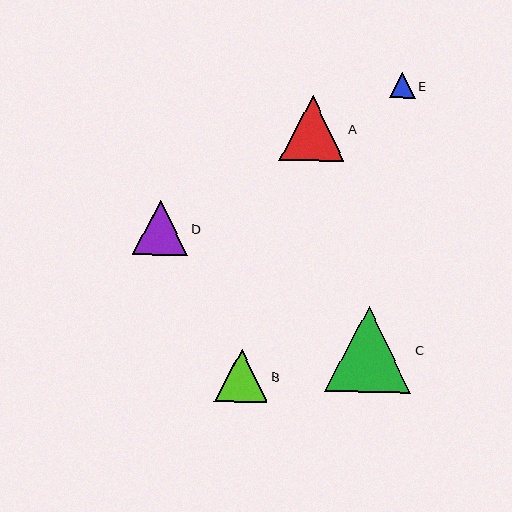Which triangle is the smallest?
Triangle E is the smallest with a size of approximately 25 pixels.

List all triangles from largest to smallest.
From largest to smallest: C, A, D, B, E.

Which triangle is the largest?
Triangle C is the largest with a size of approximately 86 pixels.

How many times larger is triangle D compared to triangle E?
Triangle D is approximately 2.2 times the size of triangle E.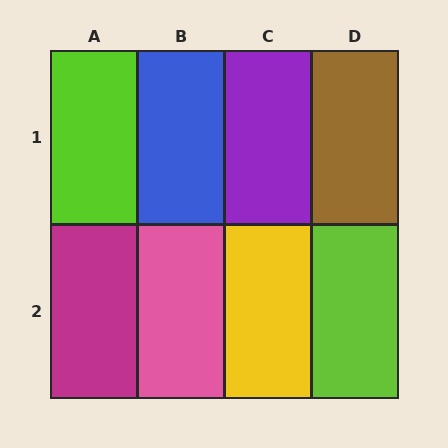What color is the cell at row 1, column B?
Blue.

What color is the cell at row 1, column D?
Brown.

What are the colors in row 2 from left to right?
Magenta, pink, yellow, lime.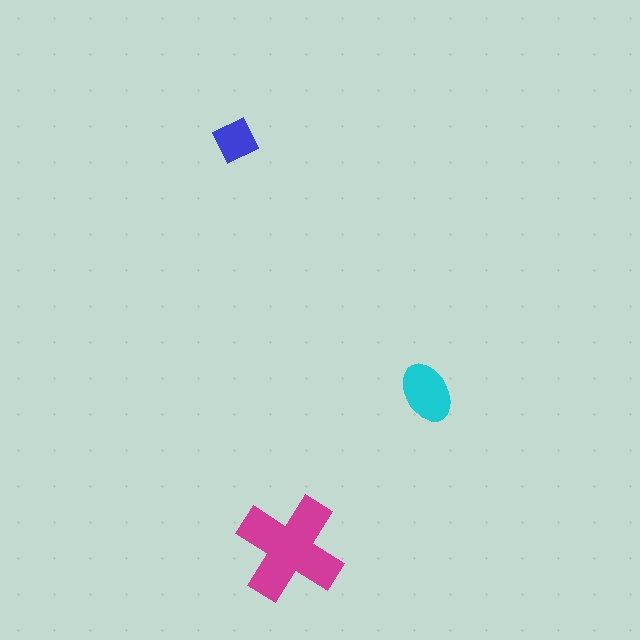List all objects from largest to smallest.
The magenta cross, the cyan ellipse, the blue diamond.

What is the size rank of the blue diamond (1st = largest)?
3rd.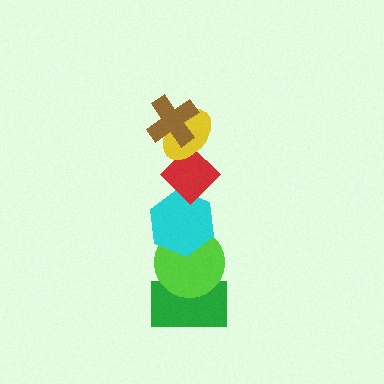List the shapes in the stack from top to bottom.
From top to bottom: the brown cross, the yellow ellipse, the red diamond, the cyan hexagon, the lime circle, the green rectangle.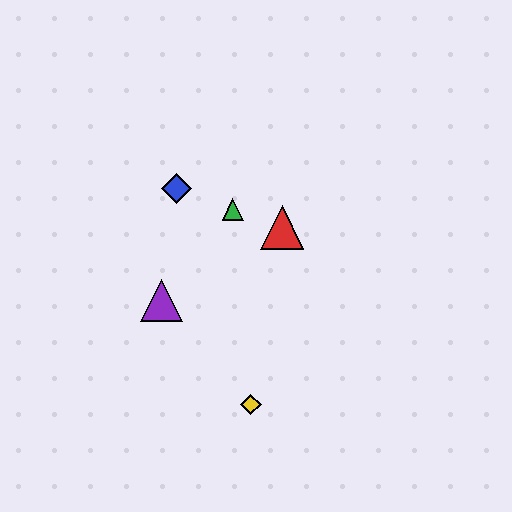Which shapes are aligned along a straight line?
The red triangle, the blue diamond, the green triangle are aligned along a straight line.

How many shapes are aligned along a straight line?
3 shapes (the red triangle, the blue diamond, the green triangle) are aligned along a straight line.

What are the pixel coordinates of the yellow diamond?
The yellow diamond is at (251, 404).